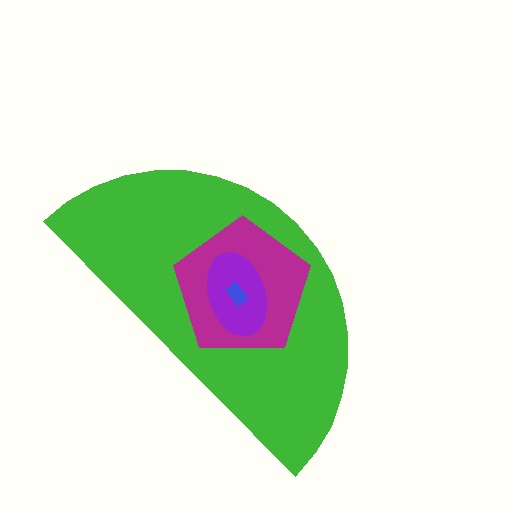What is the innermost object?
The blue rectangle.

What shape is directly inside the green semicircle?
The magenta pentagon.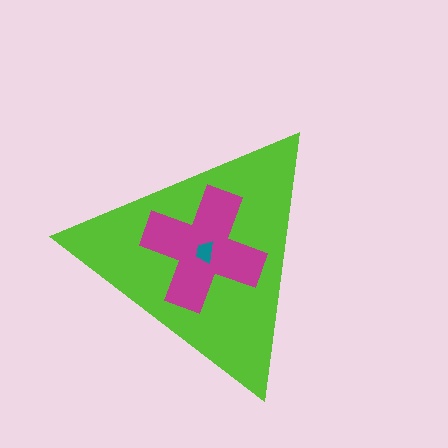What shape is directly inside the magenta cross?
The teal trapezoid.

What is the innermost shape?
The teal trapezoid.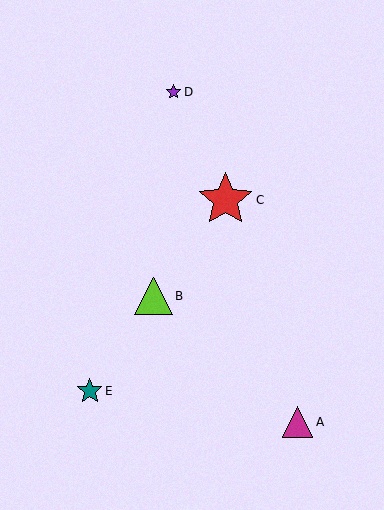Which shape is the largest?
The red star (labeled C) is the largest.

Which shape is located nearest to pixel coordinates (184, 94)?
The purple star (labeled D) at (174, 92) is nearest to that location.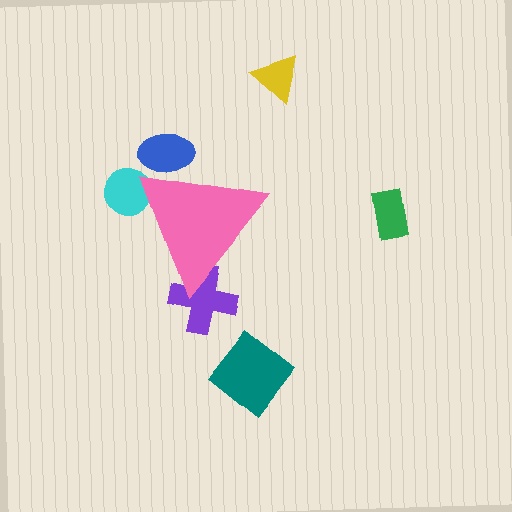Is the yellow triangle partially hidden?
No, the yellow triangle is fully visible.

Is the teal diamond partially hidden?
No, the teal diamond is fully visible.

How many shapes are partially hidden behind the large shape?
3 shapes are partially hidden.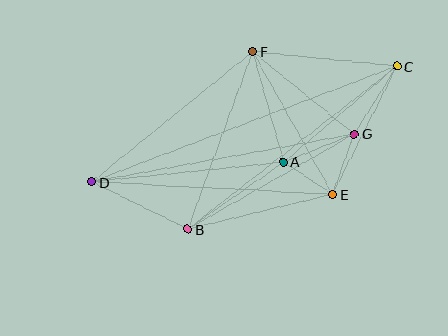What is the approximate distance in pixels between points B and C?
The distance between B and C is approximately 265 pixels.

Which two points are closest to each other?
Points A and E are closest to each other.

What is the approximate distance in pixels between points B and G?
The distance between B and G is approximately 192 pixels.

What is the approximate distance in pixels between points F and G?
The distance between F and G is approximately 131 pixels.